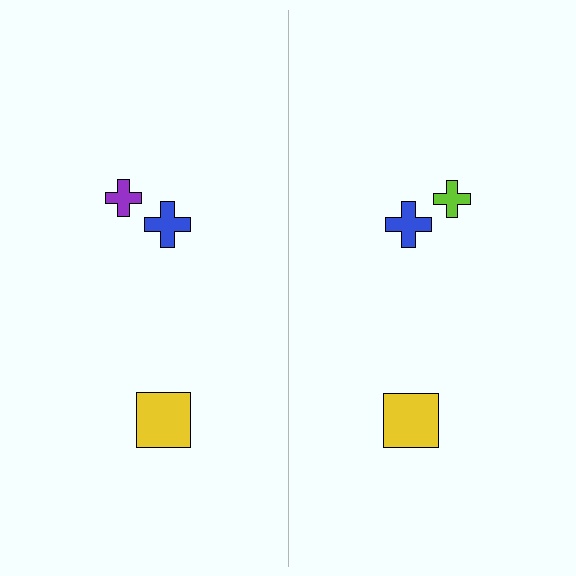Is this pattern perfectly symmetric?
No, the pattern is not perfectly symmetric. The lime cross on the right side breaks the symmetry — its mirror counterpart is purple.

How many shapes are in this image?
There are 6 shapes in this image.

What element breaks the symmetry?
The lime cross on the right side breaks the symmetry — its mirror counterpart is purple.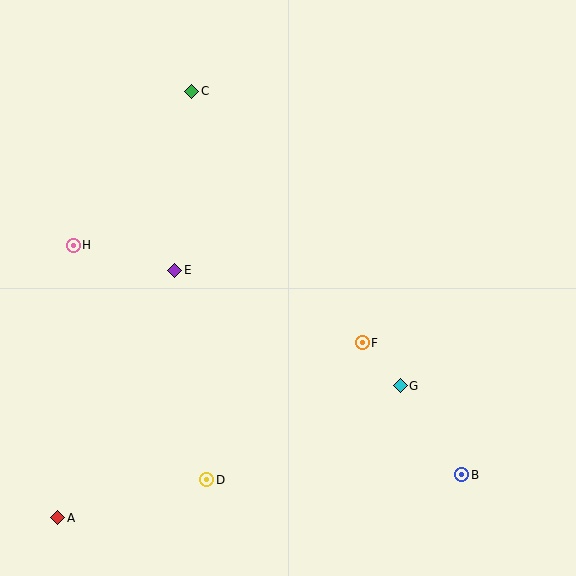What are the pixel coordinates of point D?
Point D is at (207, 480).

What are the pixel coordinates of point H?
Point H is at (73, 245).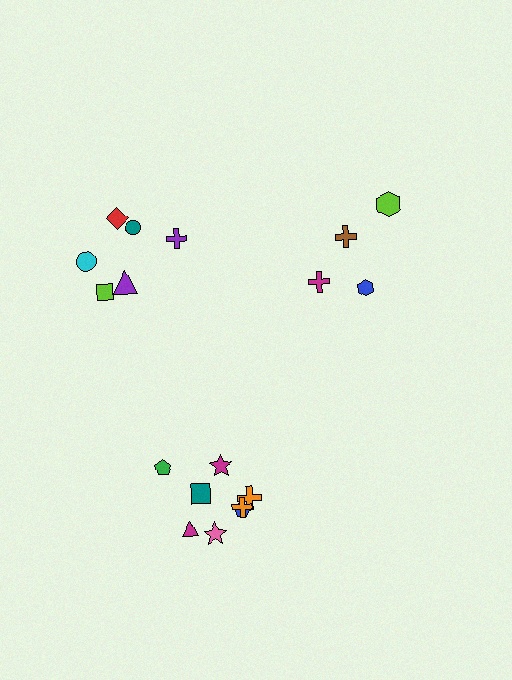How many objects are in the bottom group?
There are 8 objects.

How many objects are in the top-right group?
There are 4 objects.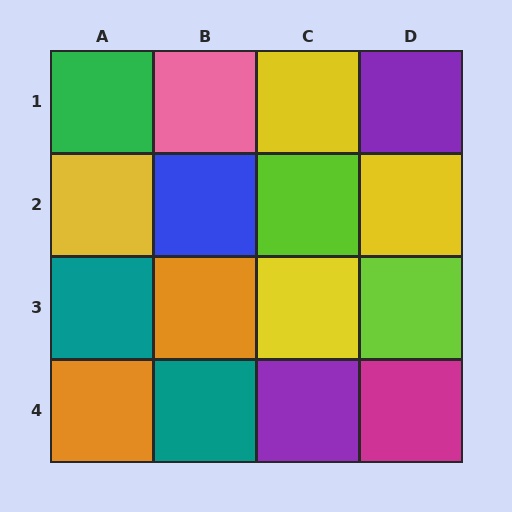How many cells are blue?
1 cell is blue.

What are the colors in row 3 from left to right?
Teal, orange, yellow, lime.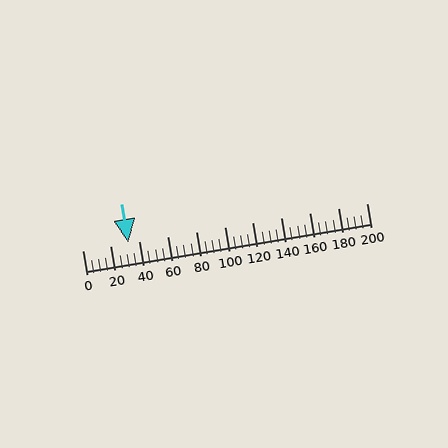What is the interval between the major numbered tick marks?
The major tick marks are spaced 20 units apart.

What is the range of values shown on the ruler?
The ruler shows values from 0 to 200.